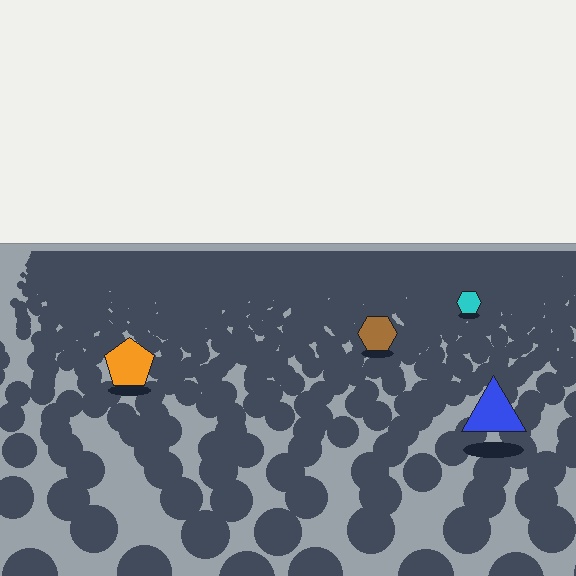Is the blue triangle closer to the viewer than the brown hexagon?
Yes. The blue triangle is closer — you can tell from the texture gradient: the ground texture is coarser near it.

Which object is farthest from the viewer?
The cyan hexagon is farthest from the viewer. It appears smaller and the ground texture around it is denser.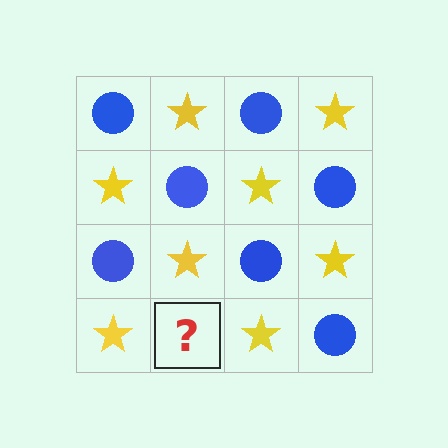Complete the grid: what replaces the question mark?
The question mark should be replaced with a blue circle.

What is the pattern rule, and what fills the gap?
The rule is that it alternates blue circle and yellow star in a checkerboard pattern. The gap should be filled with a blue circle.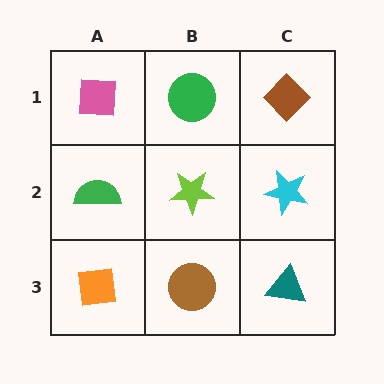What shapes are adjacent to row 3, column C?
A cyan star (row 2, column C), a brown circle (row 3, column B).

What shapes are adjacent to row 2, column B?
A green circle (row 1, column B), a brown circle (row 3, column B), a green semicircle (row 2, column A), a cyan star (row 2, column C).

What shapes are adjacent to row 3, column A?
A green semicircle (row 2, column A), a brown circle (row 3, column B).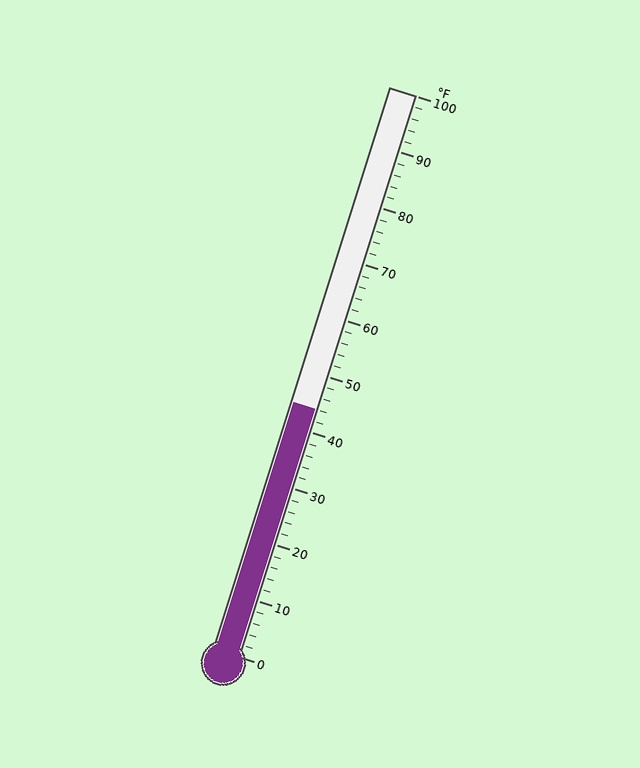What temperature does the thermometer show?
The thermometer shows approximately 44°F.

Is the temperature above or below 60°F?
The temperature is below 60°F.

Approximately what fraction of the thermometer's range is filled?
The thermometer is filled to approximately 45% of its range.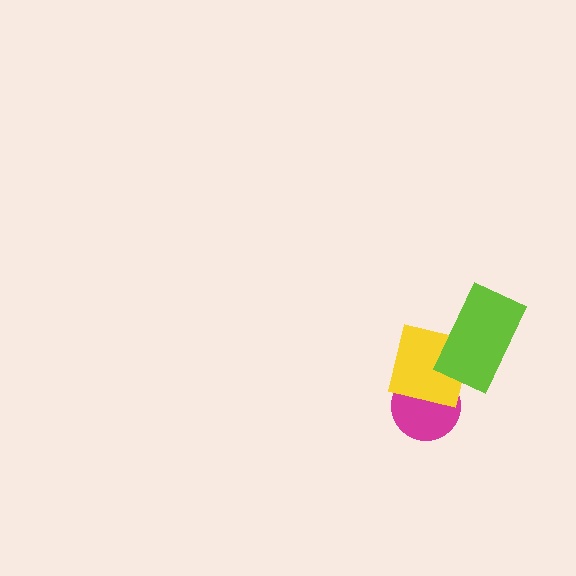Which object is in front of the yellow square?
The lime rectangle is in front of the yellow square.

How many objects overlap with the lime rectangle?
1 object overlaps with the lime rectangle.